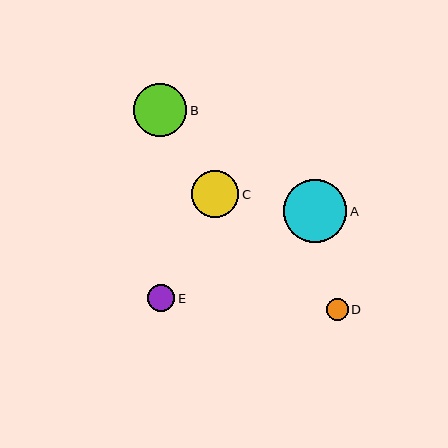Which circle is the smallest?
Circle D is the smallest with a size of approximately 22 pixels.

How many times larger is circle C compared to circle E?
Circle C is approximately 1.7 times the size of circle E.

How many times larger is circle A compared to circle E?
Circle A is approximately 2.3 times the size of circle E.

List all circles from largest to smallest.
From largest to smallest: A, B, C, E, D.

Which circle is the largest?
Circle A is the largest with a size of approximately 63 pixels.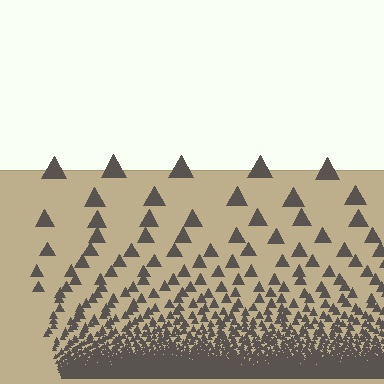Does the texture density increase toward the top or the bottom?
Density increases toward the bottom.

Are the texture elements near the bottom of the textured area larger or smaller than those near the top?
Smaller. The gradient is inverted — elements near the bottom are smaller and denser.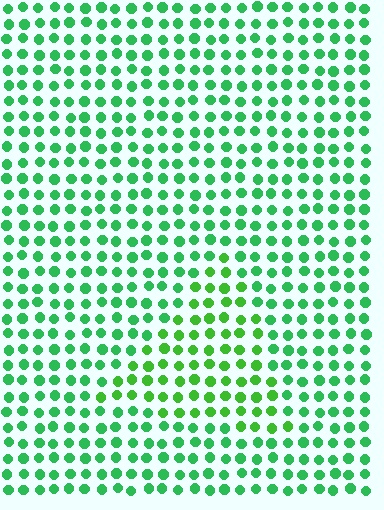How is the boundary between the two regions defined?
The boundary is defined purely by a slight shift in hue (about 23 degrees). Spacing, size, and orientation are identical on both sides.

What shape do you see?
I see a triangle.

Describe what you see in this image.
The image is filled with small green elements in a uniform arrangement. A triangle-shaped region is visible where the elements are tinted to a slightly different hue, forming a subtle color boundary.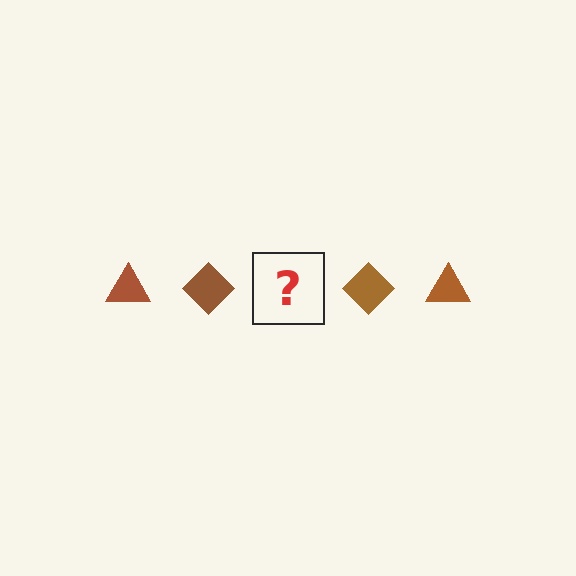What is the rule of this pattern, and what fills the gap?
The rule is that the pattern cycles through triangle, diamond shapes in brown. The gap should be filled with a brown triangle.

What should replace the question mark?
The question mark should be replaced with a brown triangle.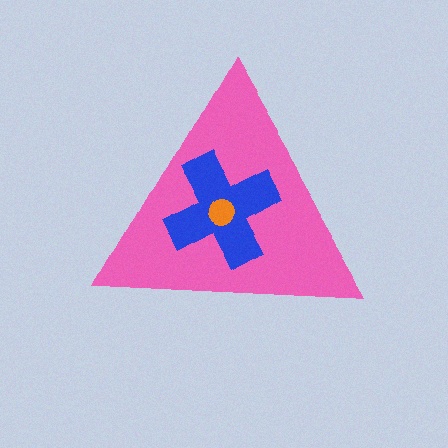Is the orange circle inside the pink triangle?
Yes.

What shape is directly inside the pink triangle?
The blue cross.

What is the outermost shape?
The pink triangle.